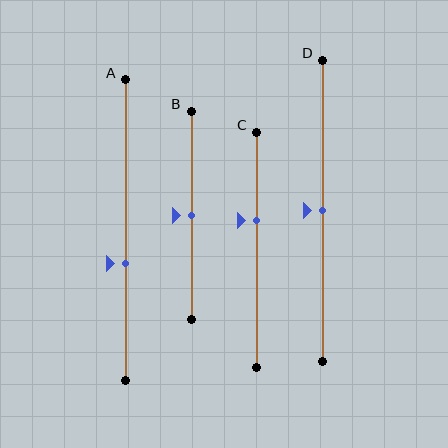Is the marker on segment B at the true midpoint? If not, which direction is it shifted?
Yes, the marker on segment B is at the true midpoint.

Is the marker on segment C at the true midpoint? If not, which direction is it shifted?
No, the marker on segment C is shifted upward by about 12% of the segment length.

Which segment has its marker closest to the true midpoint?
Segment B has its marker closest to the true midpoint.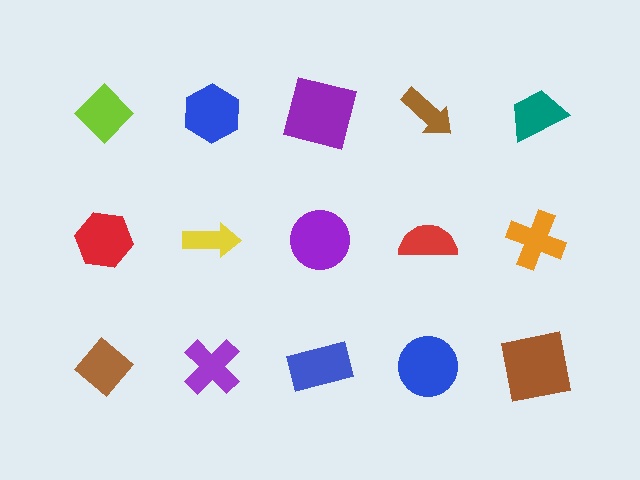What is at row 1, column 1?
A lime diamond.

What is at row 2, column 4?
A red semicircle.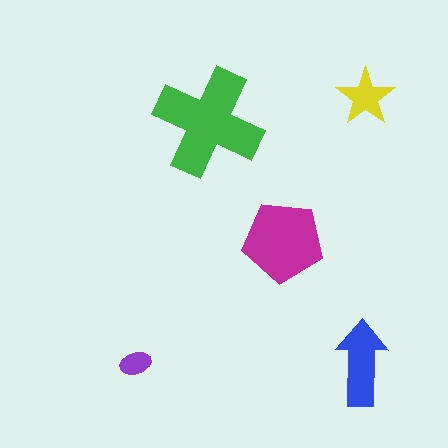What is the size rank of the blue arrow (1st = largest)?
3rd.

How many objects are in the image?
There are 5 objects in the image.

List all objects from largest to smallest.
The green cross, the magenta pentagon, the blue arrow, the yellow star, the purple ellipse.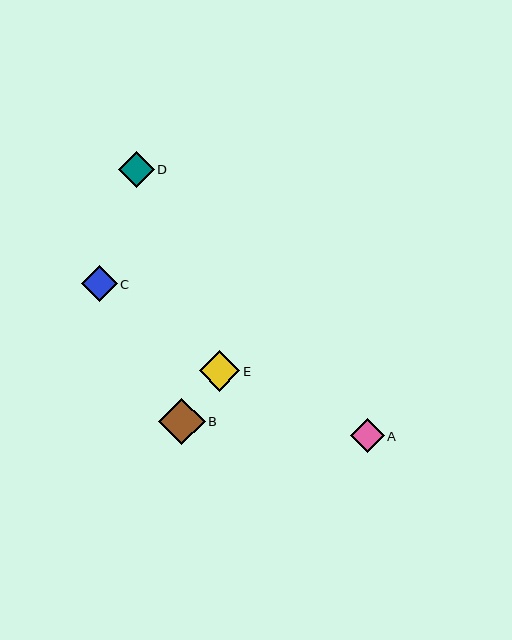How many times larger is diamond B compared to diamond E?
Diamond B is approximately 1.2 times the size of diamond E.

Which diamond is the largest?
Diamond B is the largest with a size of approximately 47 pixels.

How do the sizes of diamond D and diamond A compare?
Diamond D and diamond A are approximately the same size.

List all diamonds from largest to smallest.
From largest to smallest: B, E, D, C, A.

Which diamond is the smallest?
Diamond A is the smallest with a size of approximately 34 pixels.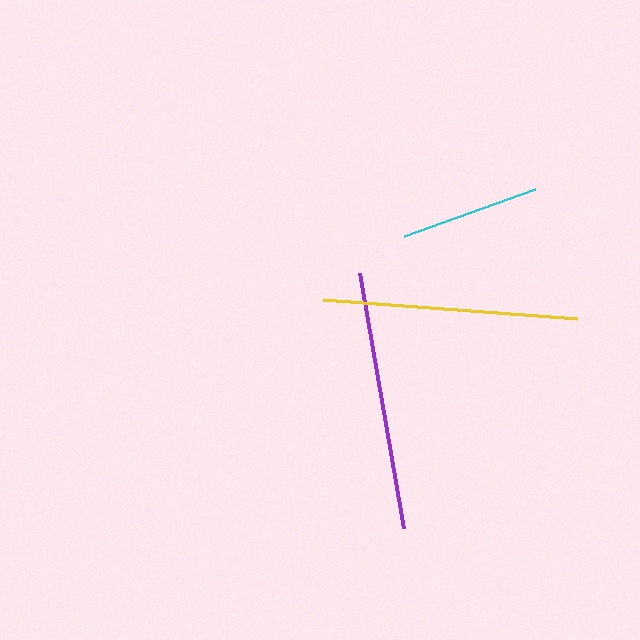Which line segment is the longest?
The purple line is the longest at approximately 259 pixels.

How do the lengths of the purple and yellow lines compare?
The purple and yellow lines are approximately the same length.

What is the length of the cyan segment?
The cyan segment is approximately 139 pixels long.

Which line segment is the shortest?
The cyan line is the shortest at approximately 139 pixels.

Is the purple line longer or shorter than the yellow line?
The purple line is longer than the yellow line.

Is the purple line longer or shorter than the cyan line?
The purple line is longer than the cyan line.